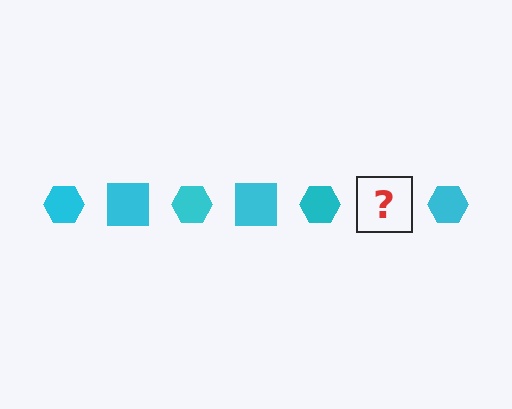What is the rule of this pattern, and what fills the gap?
The rule is that the pattern cycles through hexagon, square shapes in cyan. The gap should be filled with a cyan square.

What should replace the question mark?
The question mark should be replaced with a cyan square.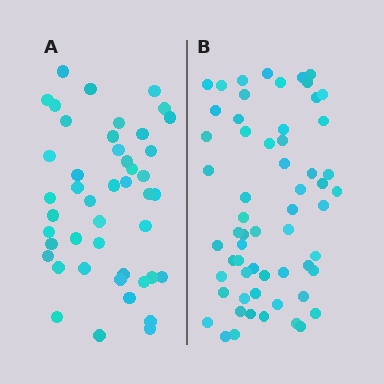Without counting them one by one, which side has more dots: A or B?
Region B (the right region) has more dots.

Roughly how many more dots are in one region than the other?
Region B has approximately 15 more dots than region A.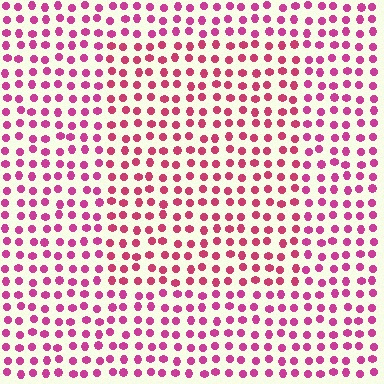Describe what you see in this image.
The image is filled with small magenta elements in a uniform arrangement. A rectangle-shaped region is visible where the elements are tinted to a slightly different hue, forming a subtle color boundary.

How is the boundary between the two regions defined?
The boundary is defined purely by a slight shift in hue (about 18 degrees). Spacing, size, and orientation are identical on both sides.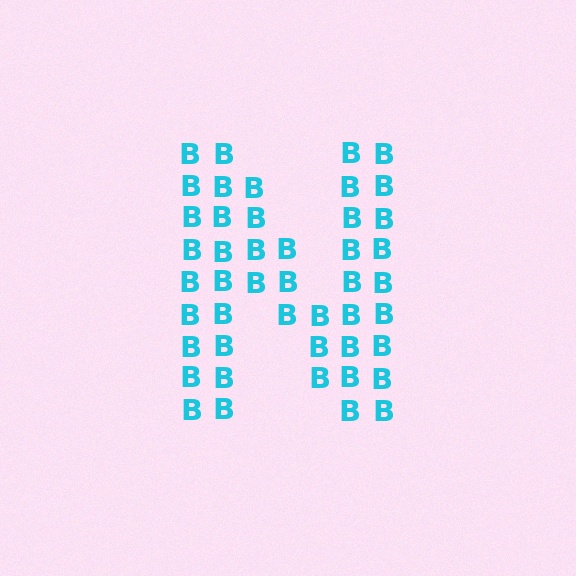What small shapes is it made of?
It is made of small letter B's.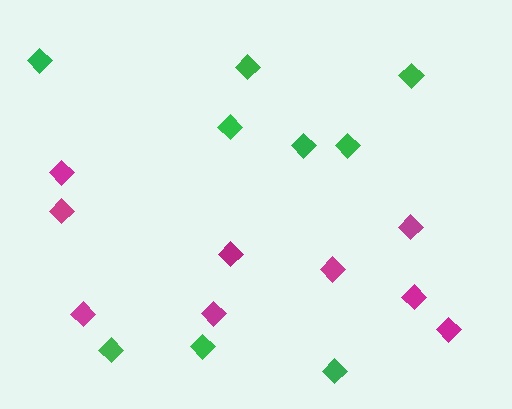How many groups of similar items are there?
There are 2 groups: one group of magenta diamonds (9) and one group of green diamonds (9).